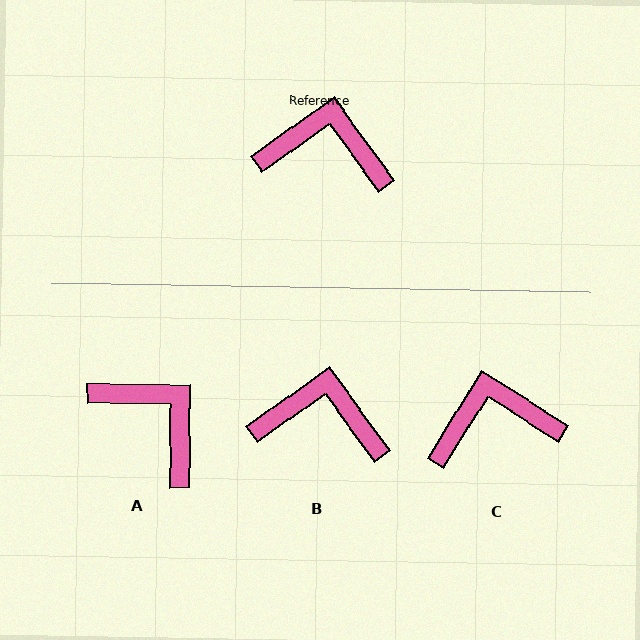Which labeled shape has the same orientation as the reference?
B.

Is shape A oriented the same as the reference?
No, it is off by about 36 degrees.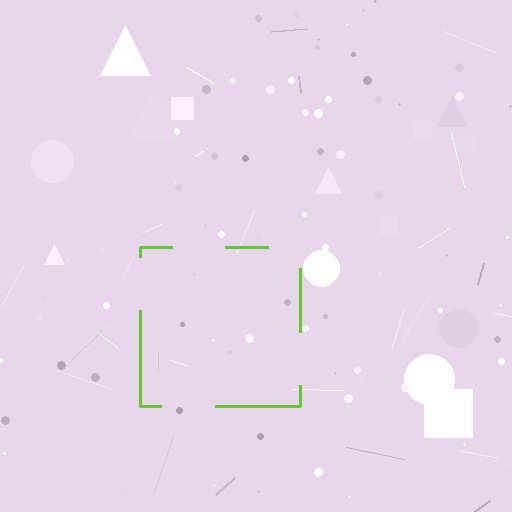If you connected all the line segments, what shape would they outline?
They would outline a square.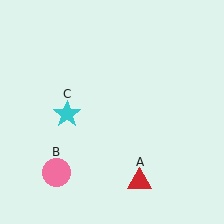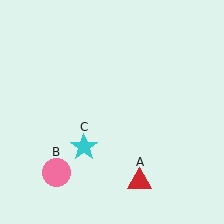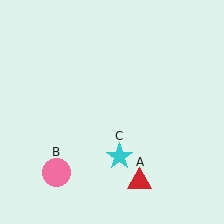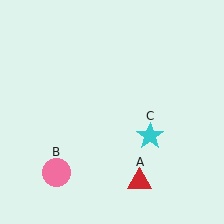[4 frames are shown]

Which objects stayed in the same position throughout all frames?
Red triangle (object A) and pink circle (object B) remained stationary.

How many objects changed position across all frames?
1 object changed position: cyan star (object C).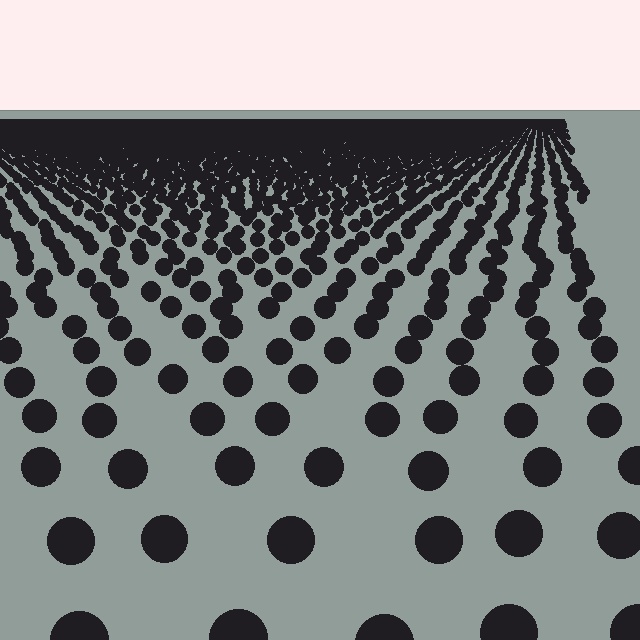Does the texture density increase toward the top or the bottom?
Density increases toward the top.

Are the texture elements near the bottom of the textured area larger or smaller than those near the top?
Larger. Near the bottom, elements are closer to the viewer and appear at a bigger on-screen size.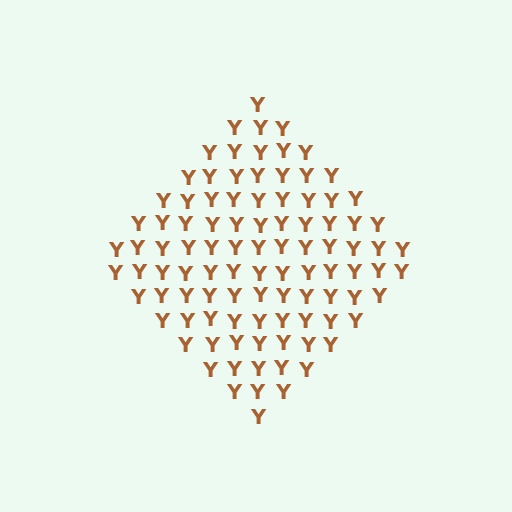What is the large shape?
The large shape is a diamond.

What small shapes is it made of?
It is made of small letter Y's.